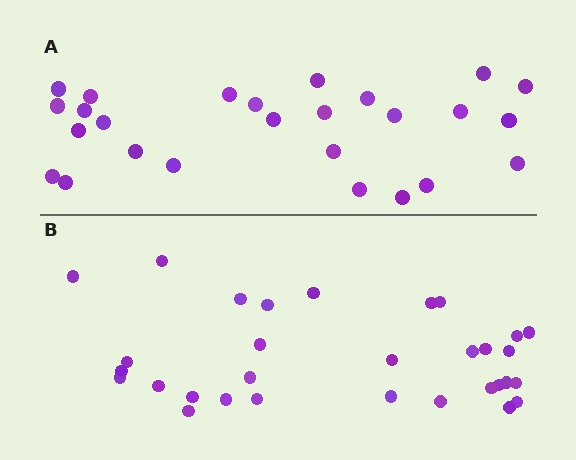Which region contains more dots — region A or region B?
Region B (the bottom region) has more dots.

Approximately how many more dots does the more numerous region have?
Region B has about 5 more dots than region A.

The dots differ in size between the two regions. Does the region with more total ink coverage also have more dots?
No. Region A has more total ink coverage because its dots are larger, but region B actually contains more individual dots. Total area can be misleading — the number of items is what matters here.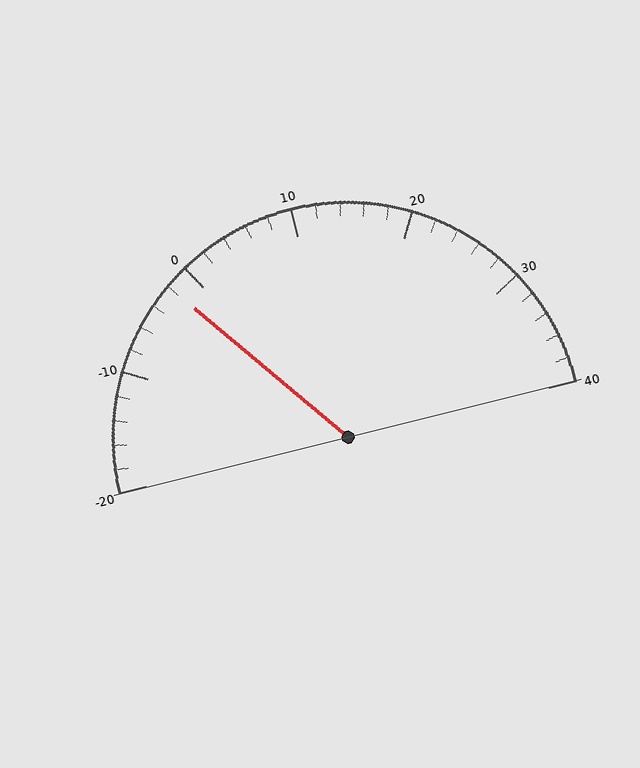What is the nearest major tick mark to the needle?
The nearest major tick mark is 0.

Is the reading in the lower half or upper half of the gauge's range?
The reading is in the lower half of the range (-20 to 40).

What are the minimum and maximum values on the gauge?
The gauge ranges from -20 to 40.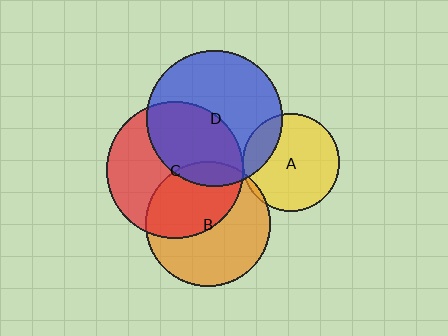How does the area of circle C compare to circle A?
Approximately 2.0 times.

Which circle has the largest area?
Circle C (red).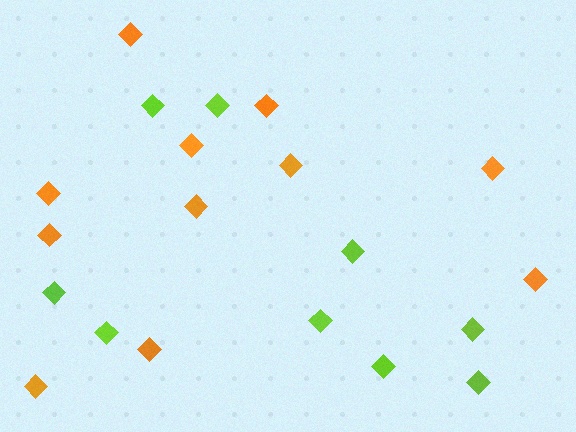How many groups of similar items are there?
There are 2 groups: one group of lime diamonds (9) and one group of orange diamonds (11).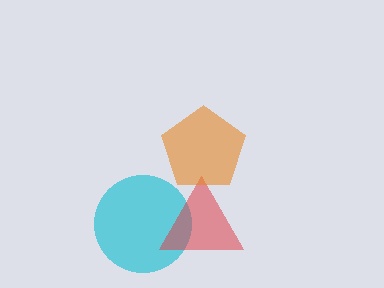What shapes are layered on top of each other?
The layered shapes are: a cyan circle, a red triangle, an orange pentagon.